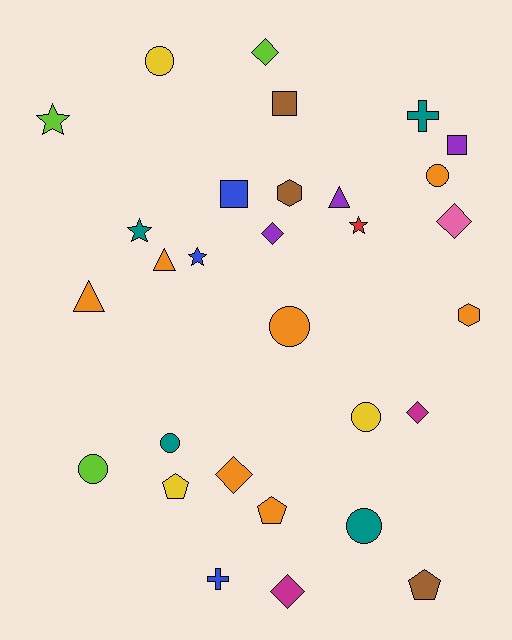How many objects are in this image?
There are 30 objects.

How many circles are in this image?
There are 7 circles.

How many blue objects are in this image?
There are 3 blue objects.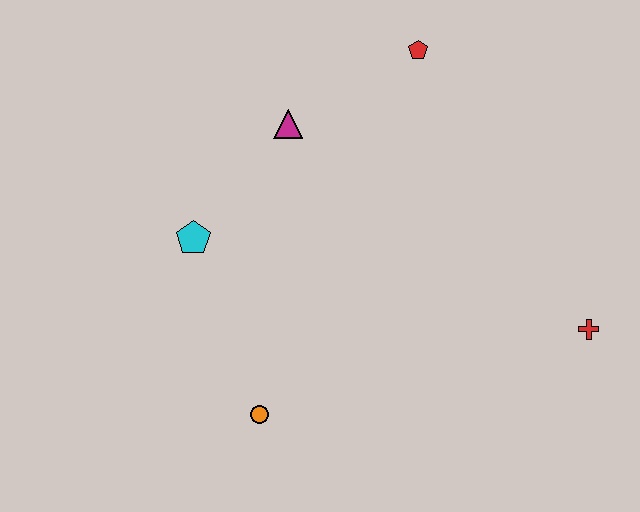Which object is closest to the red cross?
The red pentagon is closest to the red cross.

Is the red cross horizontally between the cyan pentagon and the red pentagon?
No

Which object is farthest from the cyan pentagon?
The red cross is farthest from the cyan pentagon.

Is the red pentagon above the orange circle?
Yes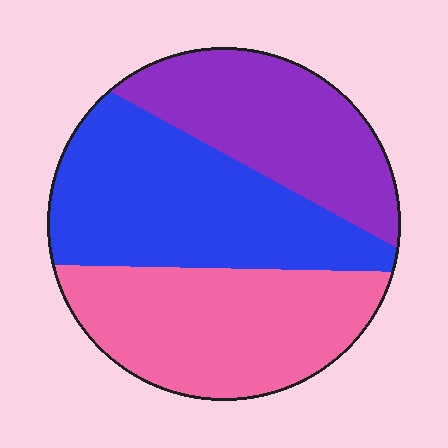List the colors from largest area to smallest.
From largest to smallest: blue, pink, purple.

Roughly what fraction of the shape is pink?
Pink covers around 35% of the shape.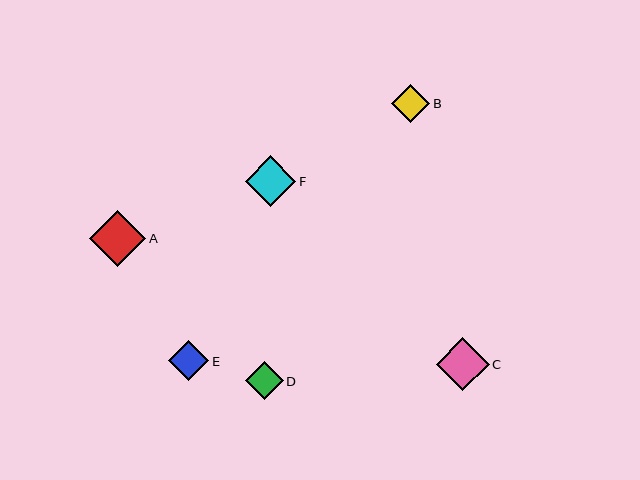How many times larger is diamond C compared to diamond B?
Diamond C is approximately 1.4 times the size of diamond B.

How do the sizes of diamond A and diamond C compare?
Diamond A and diamond C are approximately the same size.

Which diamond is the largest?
Diamond A is the largest with a size of approximately 56 pixels.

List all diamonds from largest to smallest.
From largest to smallest: A, C, F, E, B, D.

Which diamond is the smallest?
Diamond D is the smallest with a size of approximately 38 pixels.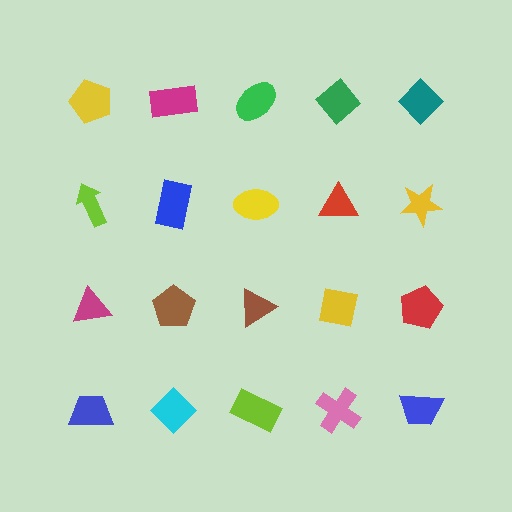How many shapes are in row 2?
5 shapes.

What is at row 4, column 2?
A cyan diamond.